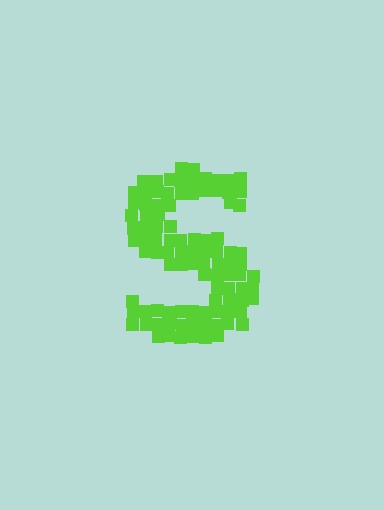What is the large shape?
The large shape is the letter S.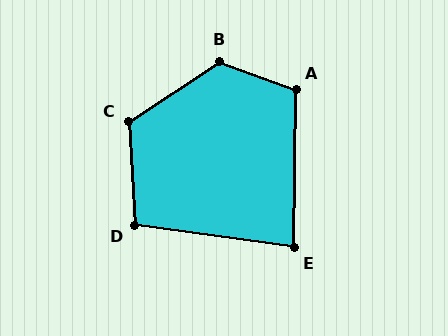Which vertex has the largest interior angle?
B, at approximately 127 degrees.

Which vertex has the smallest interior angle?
E, at approximately 83 degrees.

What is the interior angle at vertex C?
Approximately 120 degrees (obtuse).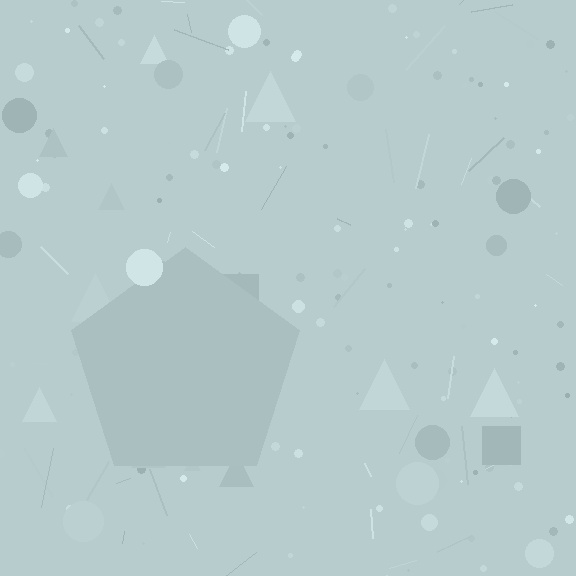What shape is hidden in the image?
A pentagon is hidden in the image.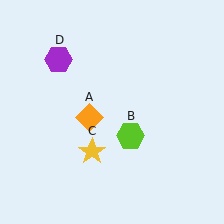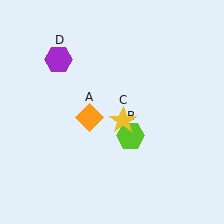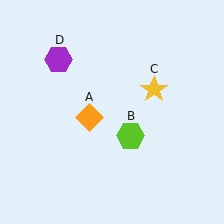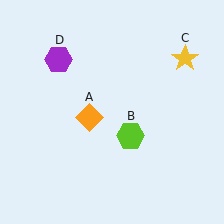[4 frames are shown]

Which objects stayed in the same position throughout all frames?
Orange diamond (object A) and lime hexagon (object B) and purple hexagon (object D) remained stationary.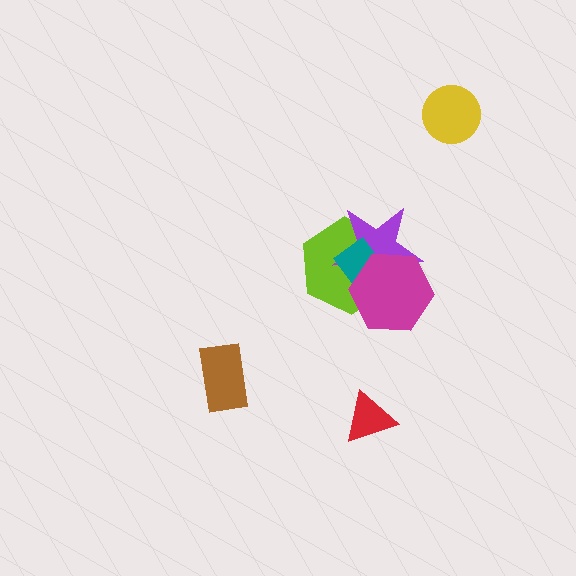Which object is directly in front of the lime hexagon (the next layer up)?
The purple star is directly in front of the lime hexagon.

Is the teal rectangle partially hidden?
Yes, it is partially covered by another shape.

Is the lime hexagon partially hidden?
Yes, it is partially covered by another shape.